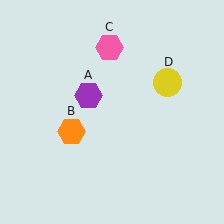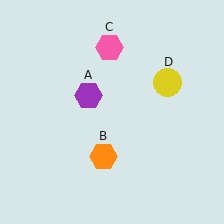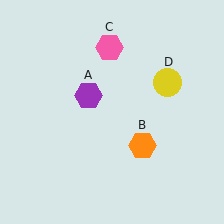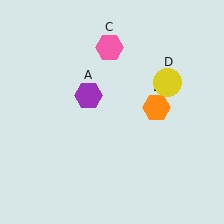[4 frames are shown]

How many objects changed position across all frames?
1 object changed position: orange hexagon (object B).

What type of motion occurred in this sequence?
The orange hexagon (object B) rotated counterclockwise around the center of the scene.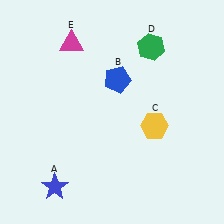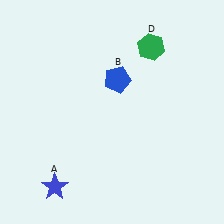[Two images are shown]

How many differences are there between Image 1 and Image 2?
There are 2 differences between the two images.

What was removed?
The yellow hexagon (C), the magenta triangle (E) were removed in Image 2.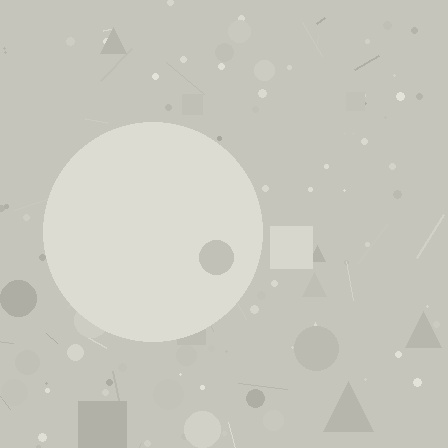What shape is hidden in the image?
A circle is hidden in the image.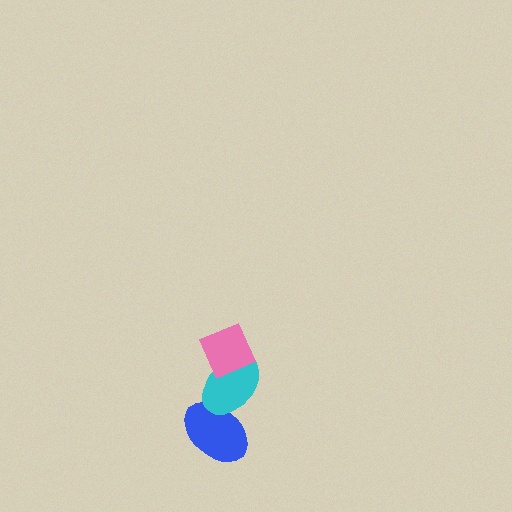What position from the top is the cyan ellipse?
The cyan ellipse is 2nd from the top.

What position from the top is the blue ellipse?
The blue ellipse is 3rd from the top.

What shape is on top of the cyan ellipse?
The pink diamond is on top of the cyan ellipse.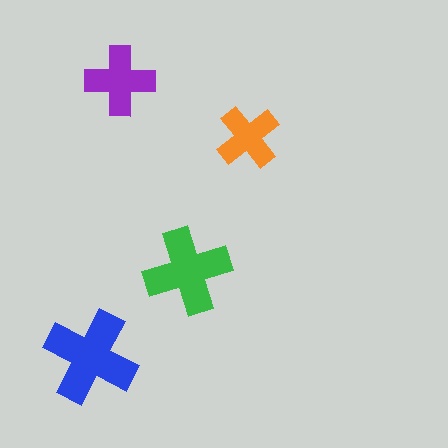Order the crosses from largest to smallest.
the blue one, the green one, the purple one, the orange one.